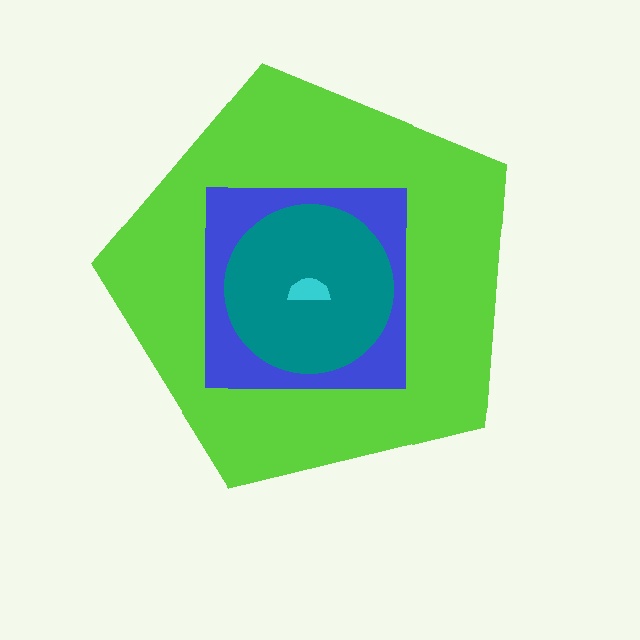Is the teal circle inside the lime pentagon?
Yes.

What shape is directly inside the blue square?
The teal circle.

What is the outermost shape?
The lime pentagon.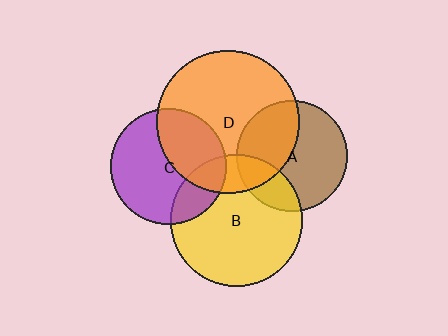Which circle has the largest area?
Circle D (orange).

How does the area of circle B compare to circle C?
Approximately 1.3 times.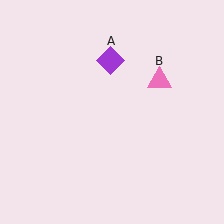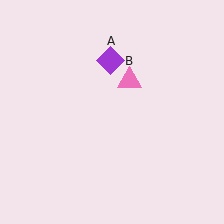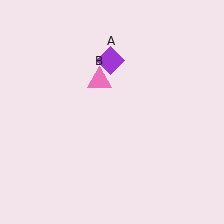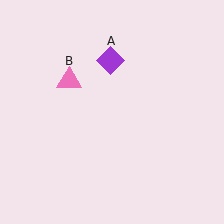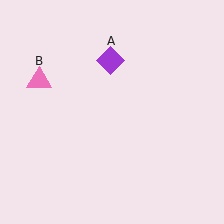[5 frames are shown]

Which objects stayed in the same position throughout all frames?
Purple diamond (object A) remained stationary.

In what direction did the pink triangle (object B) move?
The pink triangle (object B) moved left.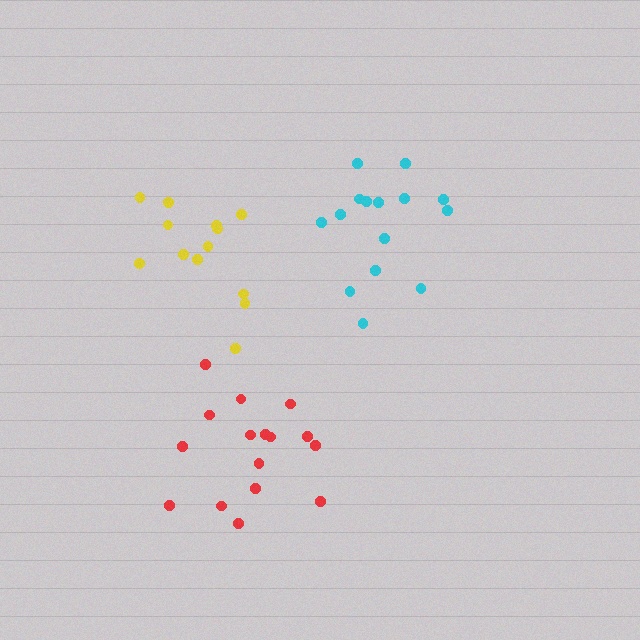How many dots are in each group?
Group 1: 16 dots, Group 2: 13 dots, Group 3: 15 dots (44 total).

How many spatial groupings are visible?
There are 3 spatial groupings.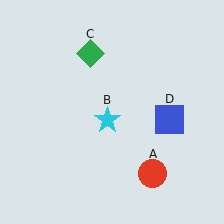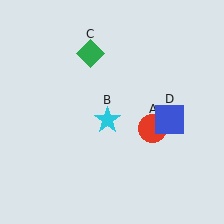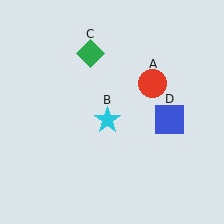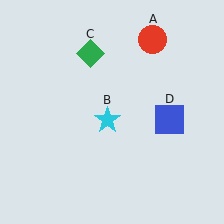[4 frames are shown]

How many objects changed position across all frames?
1 object changed position: red circle (object A).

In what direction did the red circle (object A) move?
The red circle (object A) moved up.